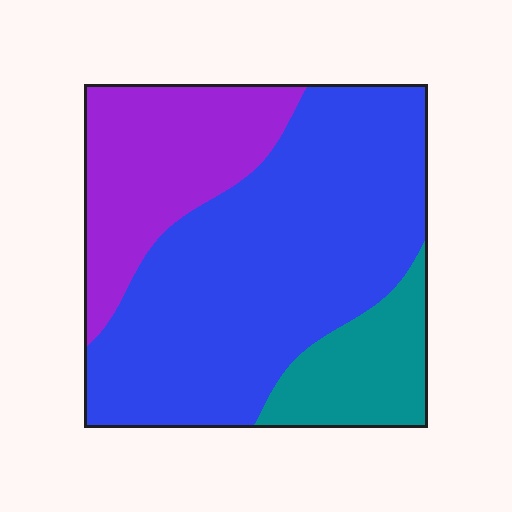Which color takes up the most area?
Blue, at roughly 60%.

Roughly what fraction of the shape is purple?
Purple covers about 25% of the shape.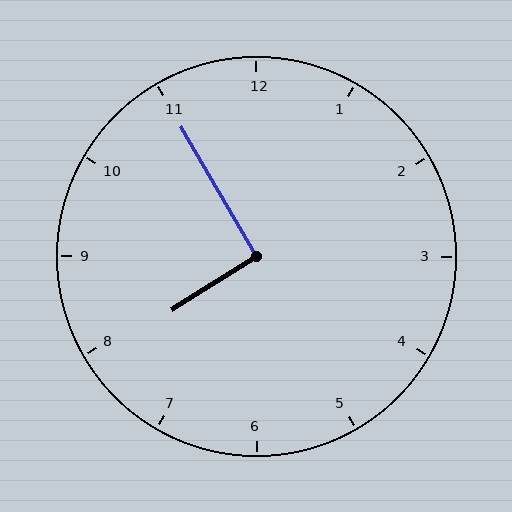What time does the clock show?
7:55.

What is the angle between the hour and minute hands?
Approximately 92 degrees.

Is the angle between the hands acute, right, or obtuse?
It is right.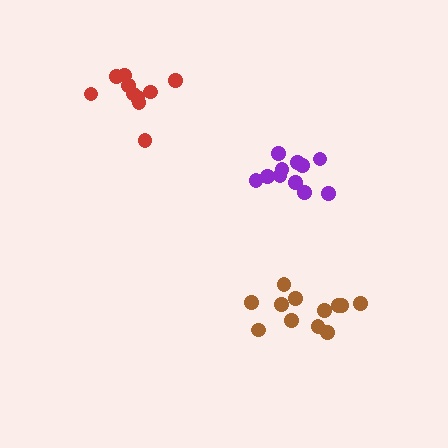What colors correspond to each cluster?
The clusters are colored: purple, red, brown.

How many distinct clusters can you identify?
There are 3 distinct clusters.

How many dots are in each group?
Group 1: 11 dots, Group 2: 10 dots, Group 3: 12 dots (33 total).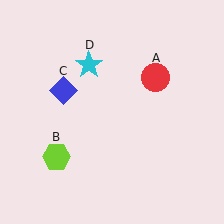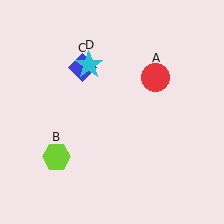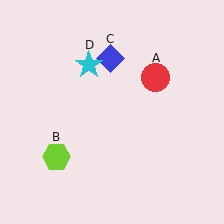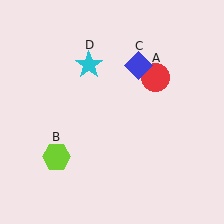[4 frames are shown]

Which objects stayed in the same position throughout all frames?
Red circle (object A) and lime hexagon (object B) and cyan star (object D) remained stationary.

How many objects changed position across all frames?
1 object changed position: blue diamond (object C).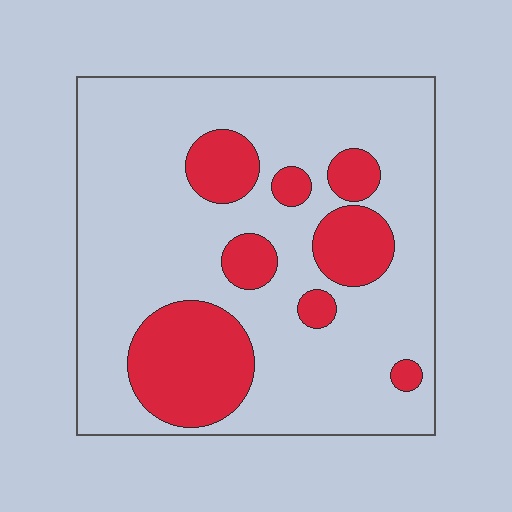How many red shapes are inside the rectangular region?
8.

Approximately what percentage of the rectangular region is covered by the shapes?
Approximately 25%.